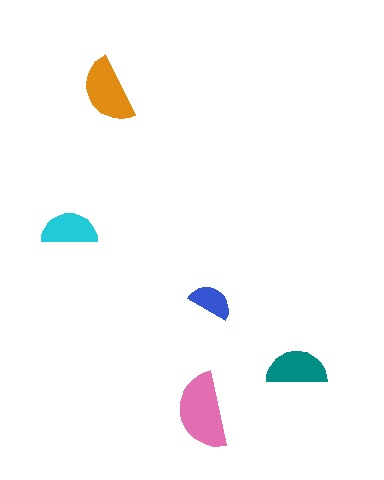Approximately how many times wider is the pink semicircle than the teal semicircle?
About 1.5 times wider.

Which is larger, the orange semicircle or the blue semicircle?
The orange one.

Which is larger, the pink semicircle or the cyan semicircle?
The pink one.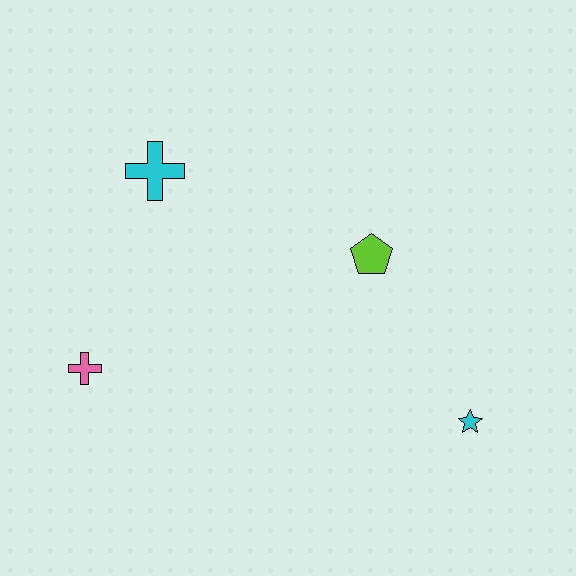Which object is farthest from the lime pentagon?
The pink cross is farthest from the lime pentagon.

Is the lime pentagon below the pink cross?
No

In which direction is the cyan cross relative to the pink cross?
The cyan cross is above the pink cross.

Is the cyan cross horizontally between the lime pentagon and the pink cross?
Yes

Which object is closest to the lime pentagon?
The cyan star is closest to the lime pentagon.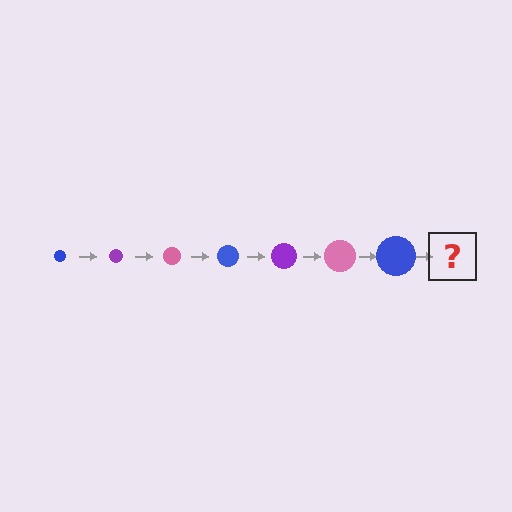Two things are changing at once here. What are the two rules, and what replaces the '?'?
The two rules are that the circle grows larger each step and the color cycles through blue, purple, and pink. The '?' should be a purple circle, larger than the previous one.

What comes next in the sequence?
The next element should be a purple circle, larger than the previous one.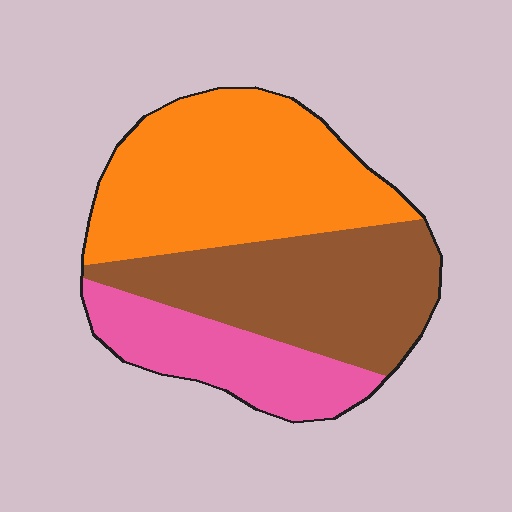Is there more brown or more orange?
Orange.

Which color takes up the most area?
Orange, at roughly 45%.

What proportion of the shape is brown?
Brown takes up between a quarter and a half of the shape.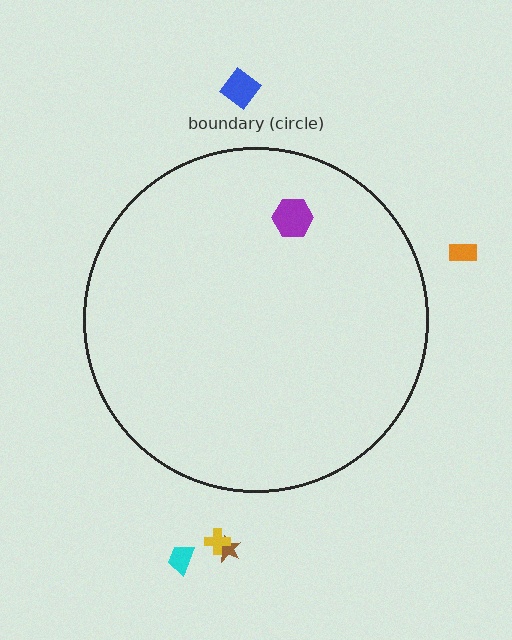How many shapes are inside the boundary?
1 inside, 5 outside.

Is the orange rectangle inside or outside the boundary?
Outside.